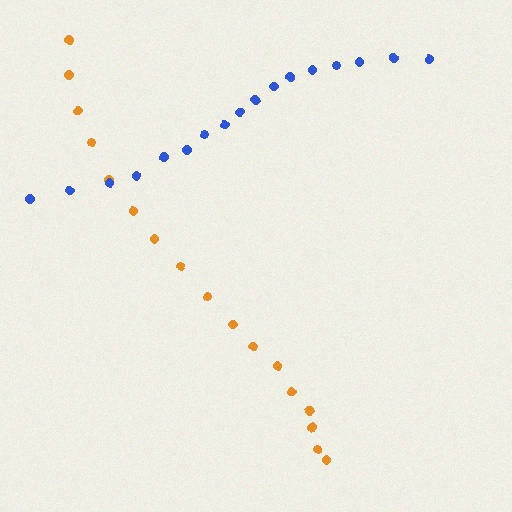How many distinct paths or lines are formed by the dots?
There are 2 distinct paths.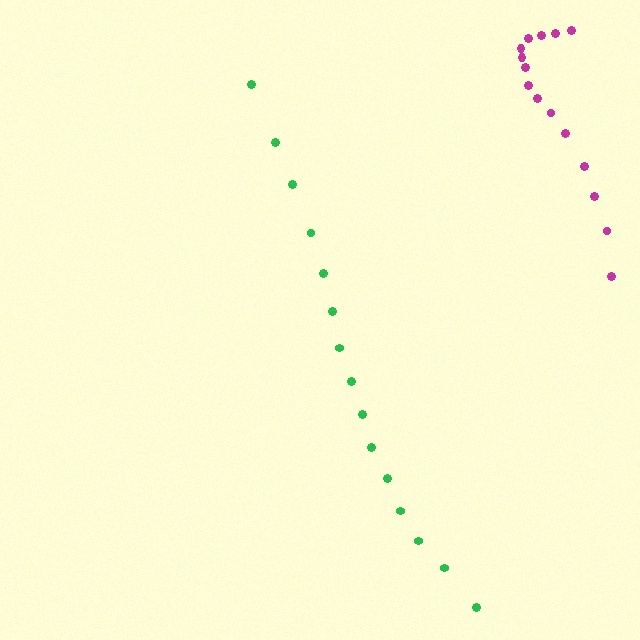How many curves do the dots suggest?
There are 2 distinct paths.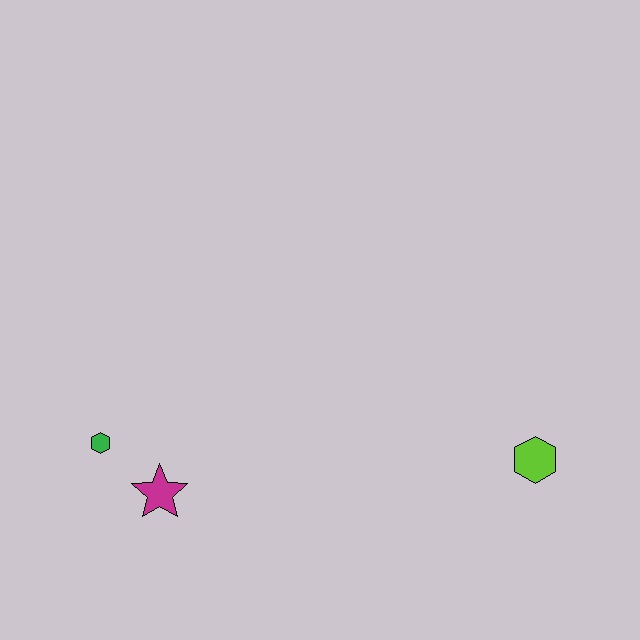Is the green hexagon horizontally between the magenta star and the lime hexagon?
No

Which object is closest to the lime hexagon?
The magenta star is closest to the lime hexagon.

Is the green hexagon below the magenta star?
No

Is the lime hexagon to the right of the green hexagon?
Yes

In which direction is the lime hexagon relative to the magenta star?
The lime hexagon is to the right of the magenta star.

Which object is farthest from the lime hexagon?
The green hexagon is farthest from the lime hexagon.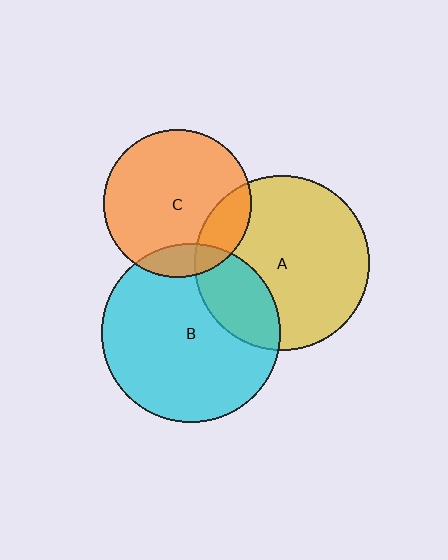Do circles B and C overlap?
Yes.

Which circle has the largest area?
Circle B (cyan).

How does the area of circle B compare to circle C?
Approximately 1.5 times.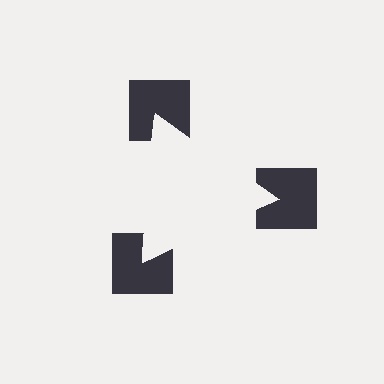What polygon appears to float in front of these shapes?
An illusory triangle — its edges are inferred from the aligned wedge cuts in the notched squares, not physically drawn.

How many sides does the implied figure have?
3 sides.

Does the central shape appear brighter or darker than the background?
It typically appears slightly brighter than the background, even though no actual brightness change is drawn.